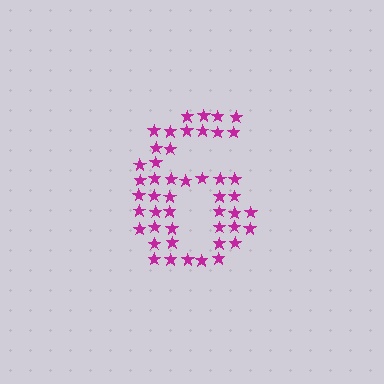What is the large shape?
The large shape is the digit 6.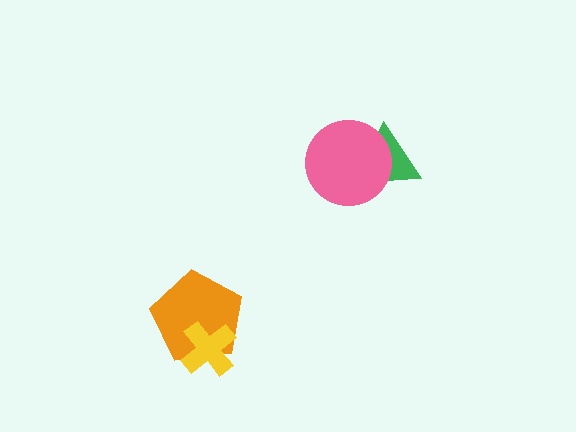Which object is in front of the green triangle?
The pink circle is in front of the green triangle.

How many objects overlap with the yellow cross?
1 object overlaps with the yellow cross.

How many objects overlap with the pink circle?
1 object overlaps with the pink circle.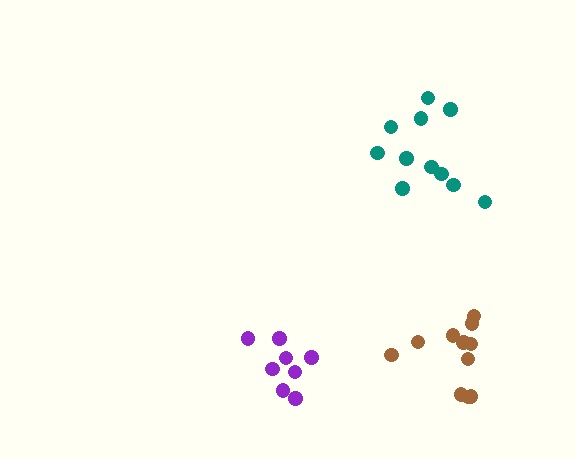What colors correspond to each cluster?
The clusters are colored: purple, teal, brown.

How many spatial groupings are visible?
There are 3 spatial groupings.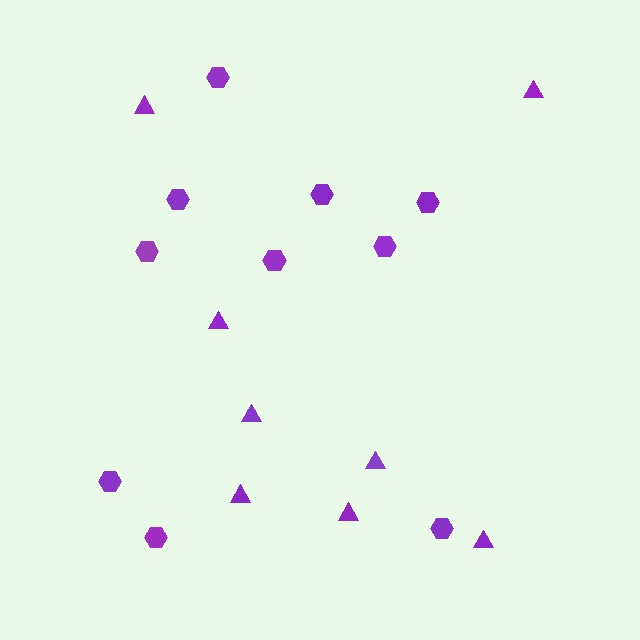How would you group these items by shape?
There are 2 groups: one group of hexagons (10) and one group of triangles (8).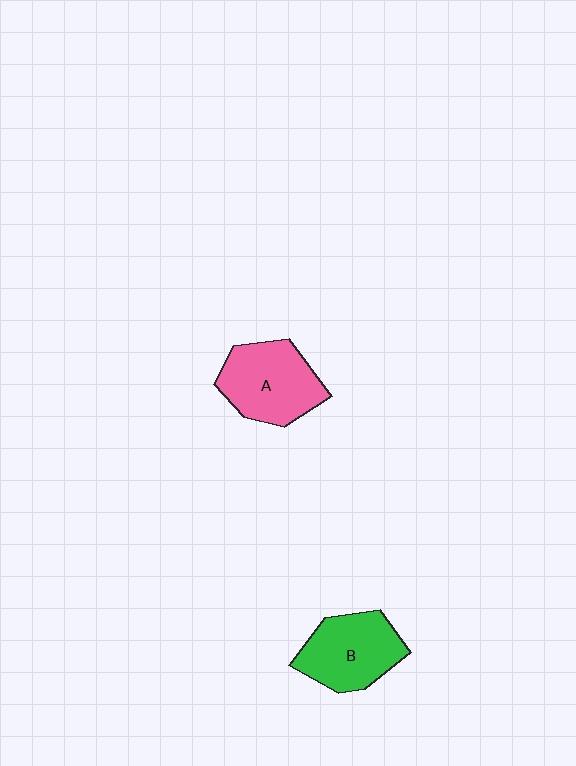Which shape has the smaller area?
Shape B (green).